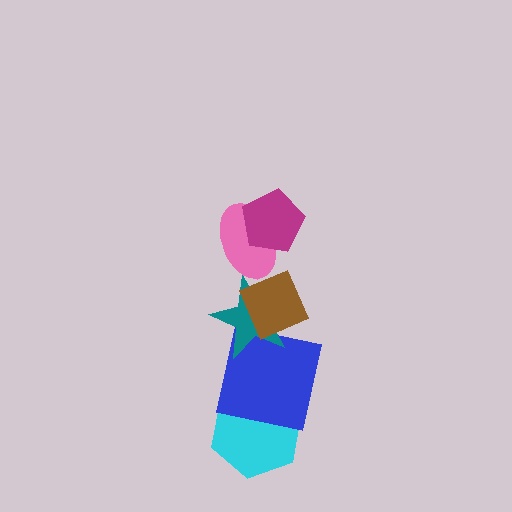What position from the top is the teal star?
The teal star is 4th from the top.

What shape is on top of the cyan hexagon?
The blue square is on top of the cyan hexagon.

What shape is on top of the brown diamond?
The pink ellipse is on top of the brown diamond.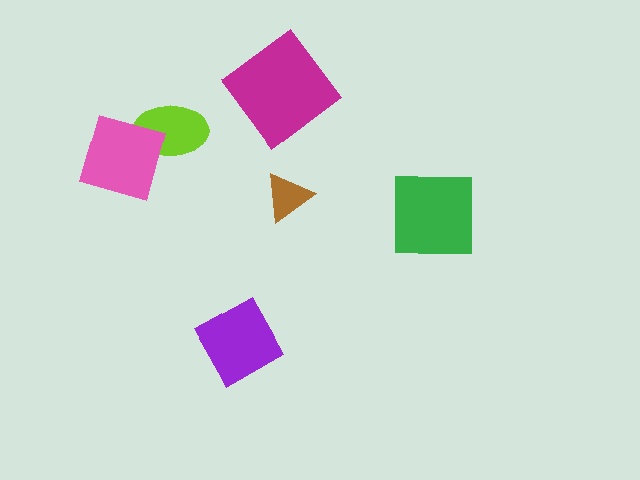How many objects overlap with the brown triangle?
0 objects overlap with the brown triangle.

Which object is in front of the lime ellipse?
The pink diamond is in front of the lime ellipse.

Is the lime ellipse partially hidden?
Yes, it is partially covered by another shape.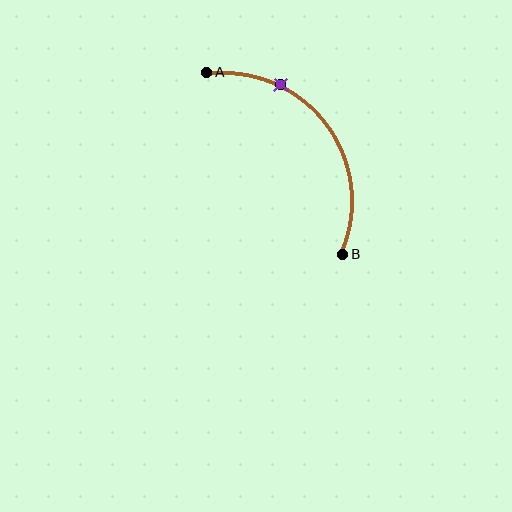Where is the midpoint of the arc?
The arc midpoint is the point on the curve farthest from the straight line joining A and B. It sits above and to the right of that line.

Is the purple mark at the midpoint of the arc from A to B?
No. The purple mark lies on the arc but is closer to endpoint A. The arc midpoint would be at the point on the curve equidistant along the arc from both A and B.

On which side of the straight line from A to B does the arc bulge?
The arc bulges above and to the right of the straight line connecting A and B.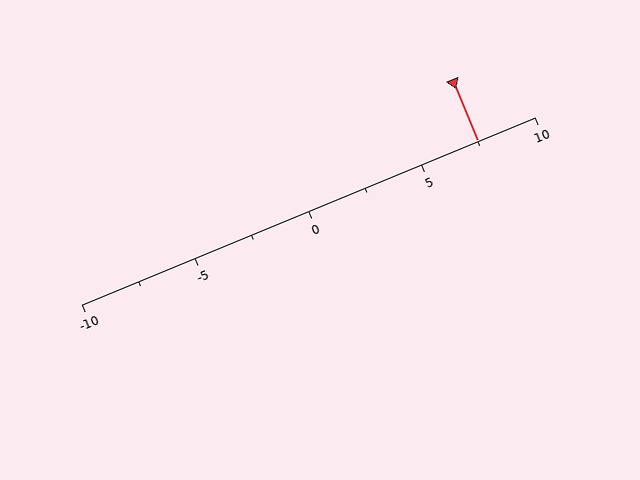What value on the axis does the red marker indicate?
The marker indicates approximately 7.5.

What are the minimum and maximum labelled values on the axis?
The axis runs from -10 to 10.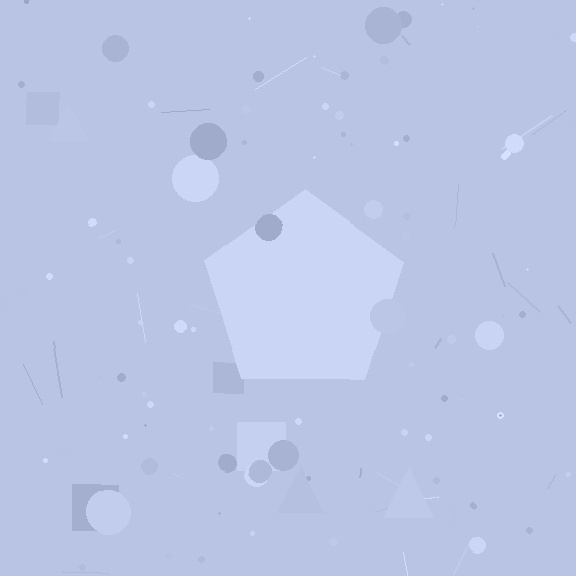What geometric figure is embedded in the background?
A pentagon is embedded in the background.